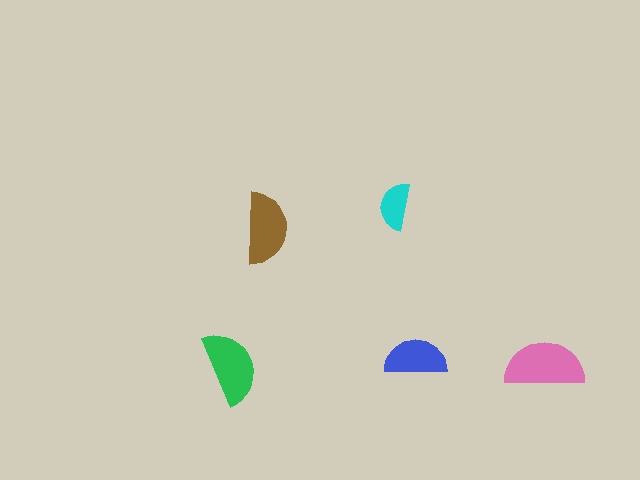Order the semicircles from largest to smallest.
the pink one, the green one, the brown one, the blue one, the cyan one.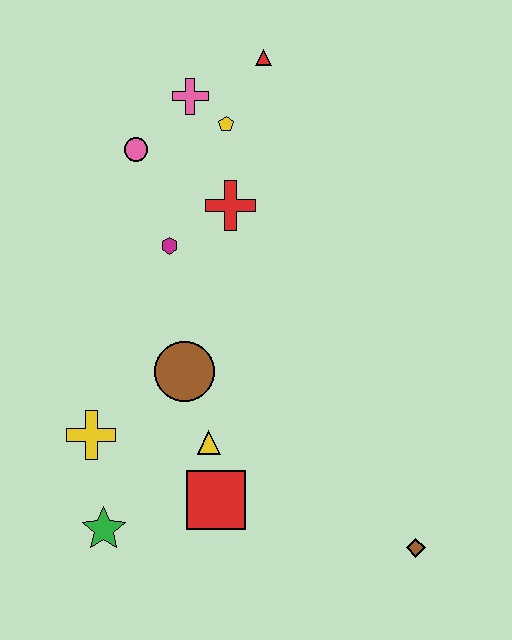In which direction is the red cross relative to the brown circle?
The red cross is above the brown circle.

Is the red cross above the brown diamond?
Yes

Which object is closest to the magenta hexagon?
The red cross is closest to the magenta hexagon.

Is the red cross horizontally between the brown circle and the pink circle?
No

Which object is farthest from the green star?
The red triangle is farthest from the green star.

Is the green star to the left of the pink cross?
Yes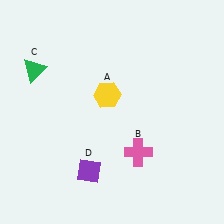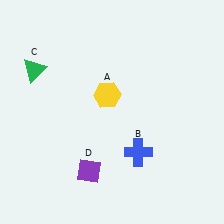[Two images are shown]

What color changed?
The cross (B) changed from pink in Image 1 to blue in Image 2.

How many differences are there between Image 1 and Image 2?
There is 1 difference between the two images.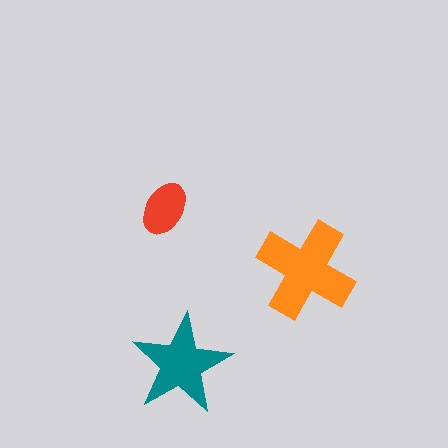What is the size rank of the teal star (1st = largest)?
2nd.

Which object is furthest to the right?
The orange cross is rightmost.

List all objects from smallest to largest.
The red ellipse, the teal star, the orange cross.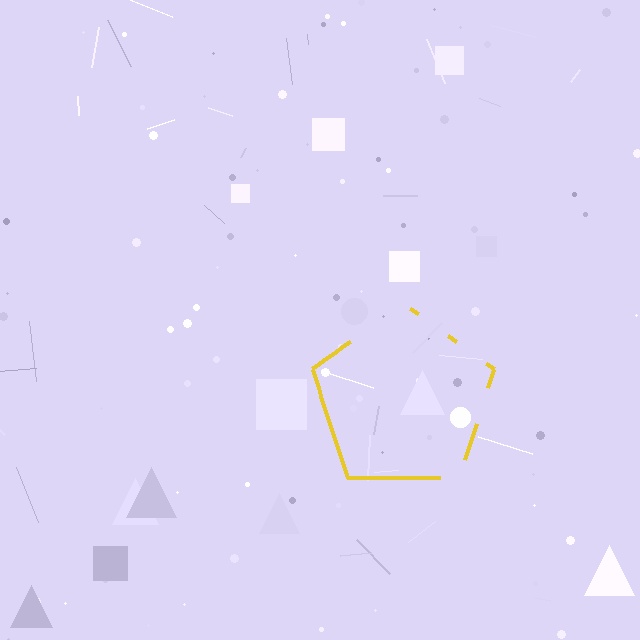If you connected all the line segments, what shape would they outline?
They would outline a pentagon.